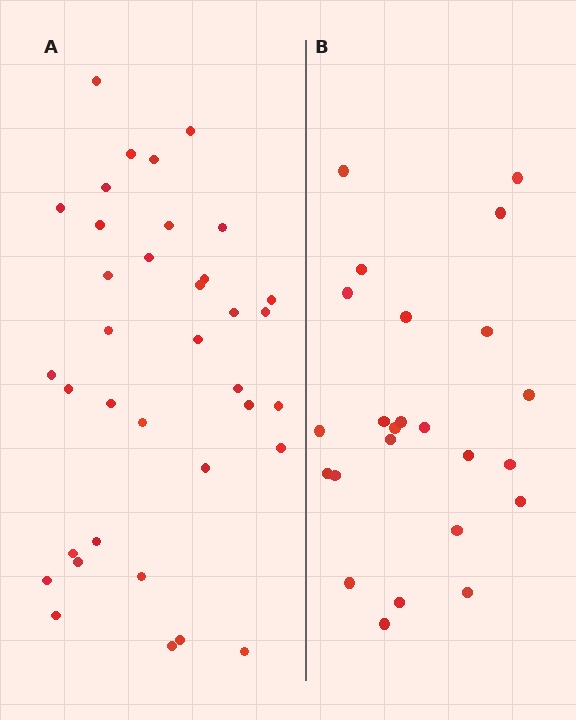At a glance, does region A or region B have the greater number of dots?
Region A (the left region) has more dots.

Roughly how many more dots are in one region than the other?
Region A has roughly 12 or so more dots than region B.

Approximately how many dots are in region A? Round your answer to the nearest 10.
About 40 dots. (The exact count is 36, which rounds to 40.)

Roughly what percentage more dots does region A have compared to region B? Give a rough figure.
About 50% more.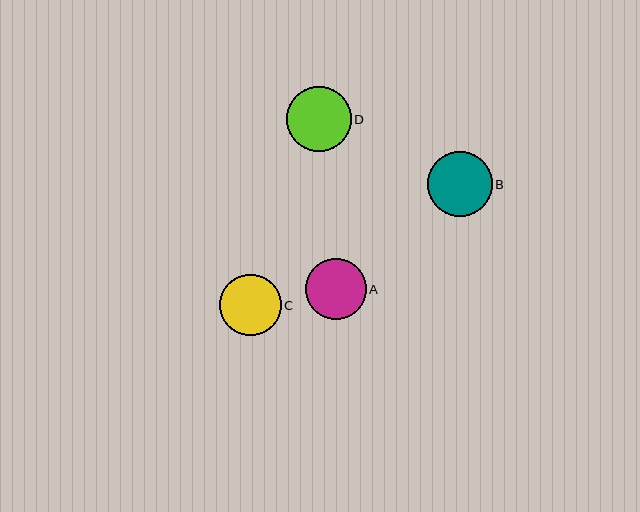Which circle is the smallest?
Circle A is the smallest with a size of approximately 61 pixels.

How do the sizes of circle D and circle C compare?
Circle D and circle C are approximately the same size.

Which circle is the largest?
Circle D is the largest with a size of approximately 65 pixels.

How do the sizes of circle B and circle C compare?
Circle B and circle C are approximately the same size.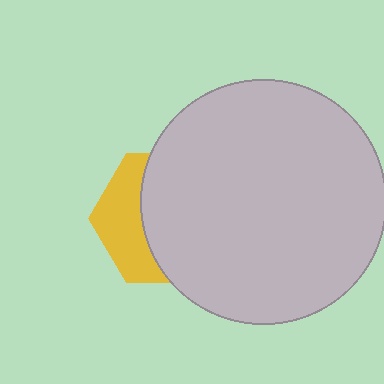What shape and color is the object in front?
The object in front is a light gray circle.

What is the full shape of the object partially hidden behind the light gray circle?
The partially hidden object is a yellow hexagon.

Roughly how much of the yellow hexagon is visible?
A small part of it is visible (roughly 36%).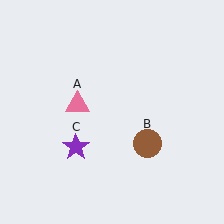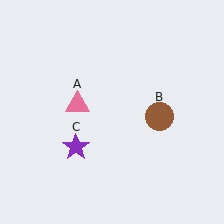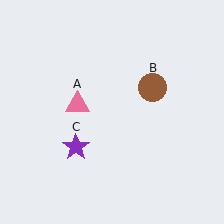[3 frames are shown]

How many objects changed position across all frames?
1 object changed position: brown circle (object B).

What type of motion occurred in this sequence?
The brown circle (object B) rotated counterclockwise around the center of the scene.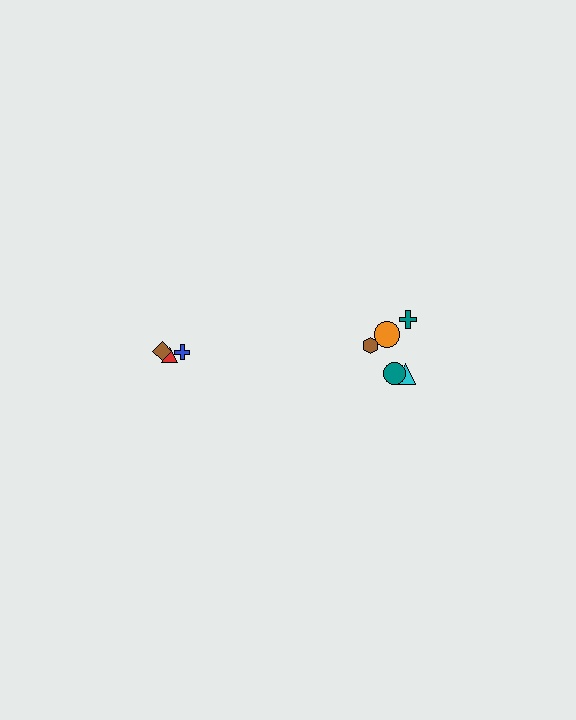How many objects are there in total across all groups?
There are 9 objects.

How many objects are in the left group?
There are 3 objects.